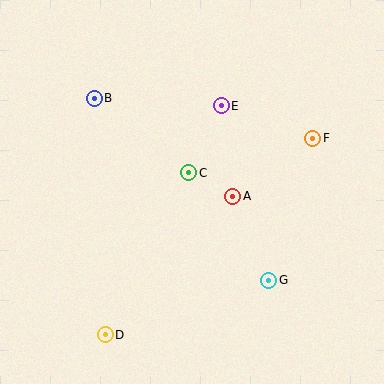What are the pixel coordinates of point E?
Point E is at (221, 106).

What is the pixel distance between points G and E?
The distance between G and E is 181 pixels.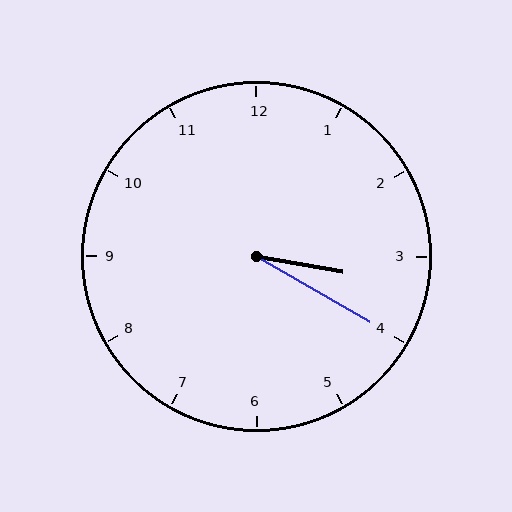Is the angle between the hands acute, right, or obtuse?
It is acute.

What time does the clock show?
3:20.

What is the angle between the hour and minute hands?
Approximately 20 degrees.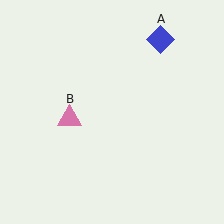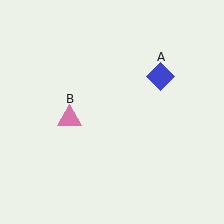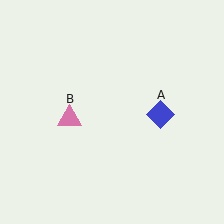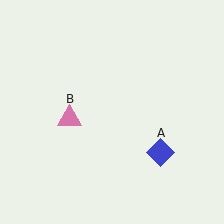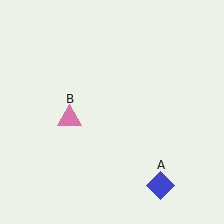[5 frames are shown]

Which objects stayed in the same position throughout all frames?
Pink triangle (object B) remained stationary.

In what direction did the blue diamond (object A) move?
The blue diamond (object A) moved down.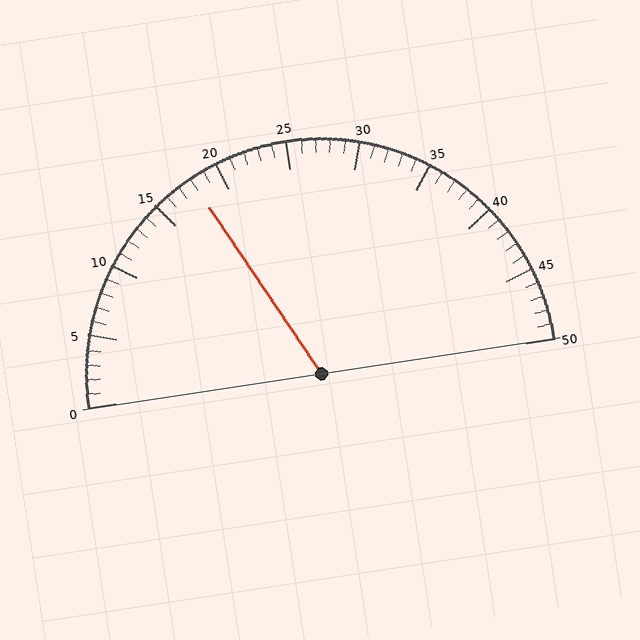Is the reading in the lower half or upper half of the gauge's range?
The reading is in the lower half of the range (0 to 50).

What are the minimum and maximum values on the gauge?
The gauge ranges from 0 to 50.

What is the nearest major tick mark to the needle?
The nearest major tick mark is 20.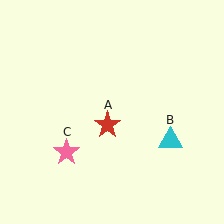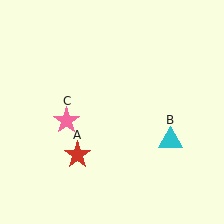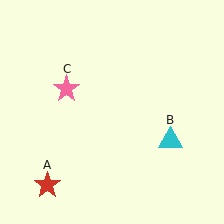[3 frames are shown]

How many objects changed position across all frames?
2 objects changed position: red star (object A), pink star (object C).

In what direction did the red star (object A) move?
The red star (object A) moved down and to the left.